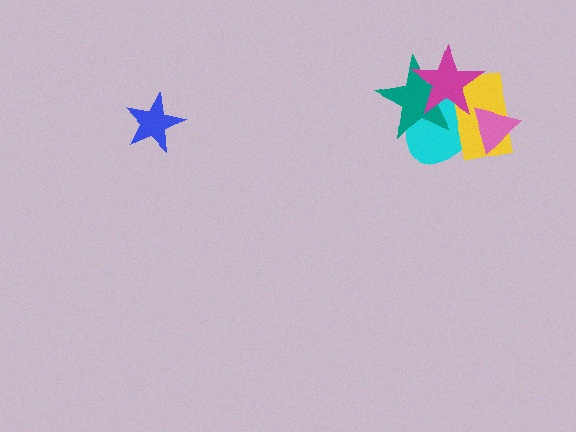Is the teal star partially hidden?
Yes, it is partially covered by another shape.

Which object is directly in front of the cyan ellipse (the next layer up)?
The yellow rectangle is directly in front of the cyan ellipse.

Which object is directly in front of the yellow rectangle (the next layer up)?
The teal star is directly in front of the yellow rectangle.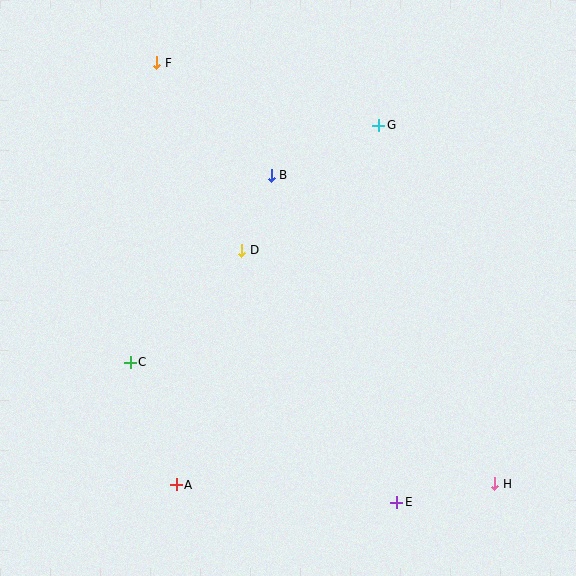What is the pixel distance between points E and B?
The distance between E and B is 350 pixels.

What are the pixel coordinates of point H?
Point H is at (495, 484).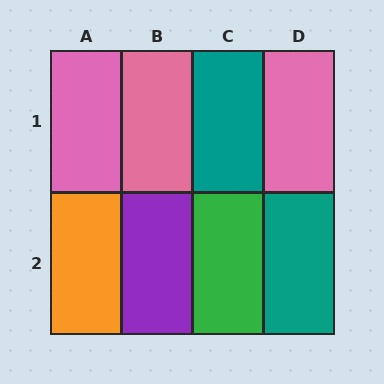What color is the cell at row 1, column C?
Teal.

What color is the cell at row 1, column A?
Pink.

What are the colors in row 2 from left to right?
Orange, purple, green, teal.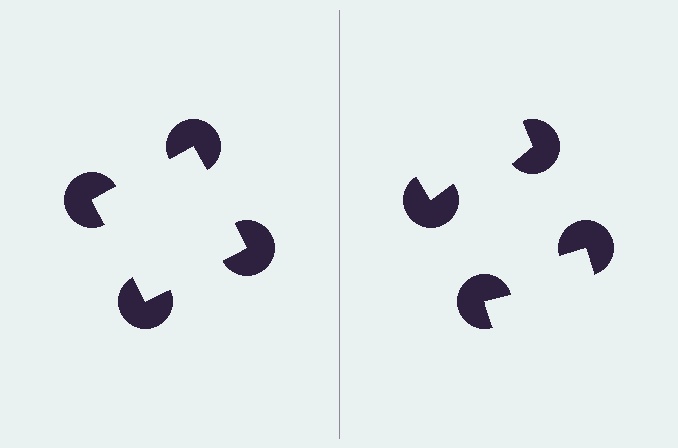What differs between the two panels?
The pac-man discs are positioned identically on both sides; only the wedge orientations differ. On the left they align to a square; on the right they are misaligned.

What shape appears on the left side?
An illusory square.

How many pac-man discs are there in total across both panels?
8 — 4 on each side.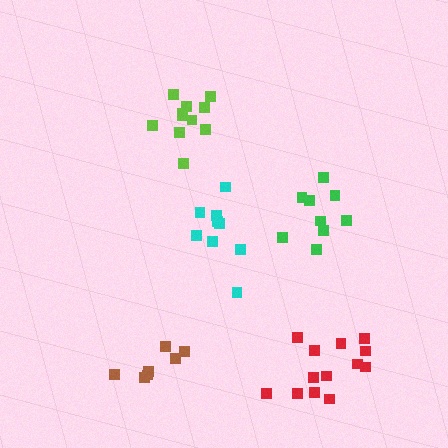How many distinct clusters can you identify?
There are 5 distinct clusters.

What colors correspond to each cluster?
The clusters are colored: cyan, lime, red, green, brown.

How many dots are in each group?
Group 1: 9 dots, Group 2: 11 dots, Group 3: 13 dots, Group 4: 9 dots, Group 5: 7 dots (49 total).